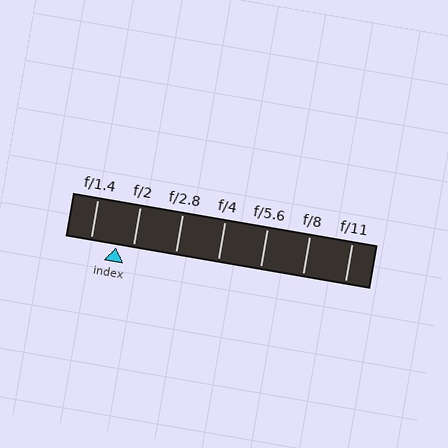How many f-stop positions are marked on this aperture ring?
There are 7 f-stop positions marked.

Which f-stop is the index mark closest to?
The index mark is closest to f/2.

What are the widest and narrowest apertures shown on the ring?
The widest aperture shown is f/1.4 and the narrowest is f/11.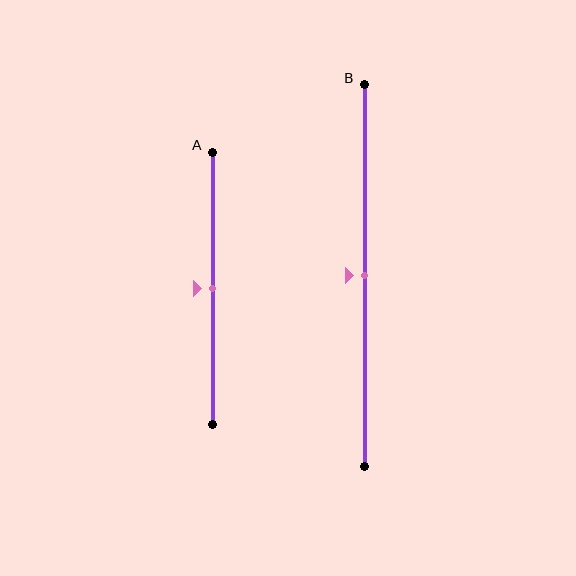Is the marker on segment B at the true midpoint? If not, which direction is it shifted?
Yes, the marker on segment B is at the true midpoint.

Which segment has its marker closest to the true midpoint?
Segment A has its marker closest to the true midpoint.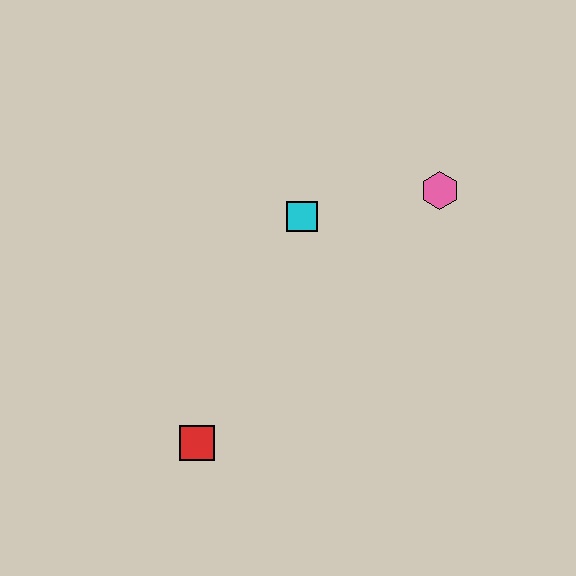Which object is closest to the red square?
The cyan square is closest to the red square.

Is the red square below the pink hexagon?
Yes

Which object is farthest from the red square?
The pink hexagon is farthest from the red square.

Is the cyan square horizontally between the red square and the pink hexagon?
Yes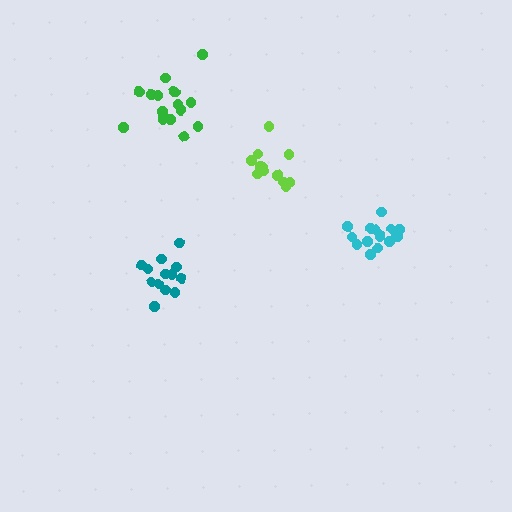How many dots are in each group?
Group 1: 18 dots, Group 2: 12 dots, Group 3: 13 dots, Group 4: 17 dots (60 total).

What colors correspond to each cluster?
The clusters are colored: green, lime, teal, cyan.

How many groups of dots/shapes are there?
There are 4 groups.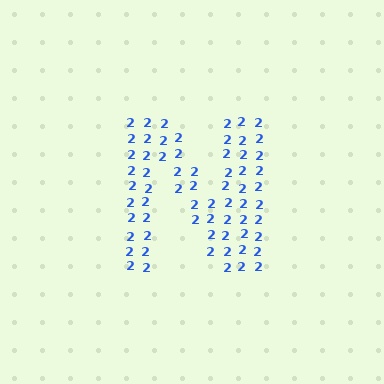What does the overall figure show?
The overall figure shows the letter N.